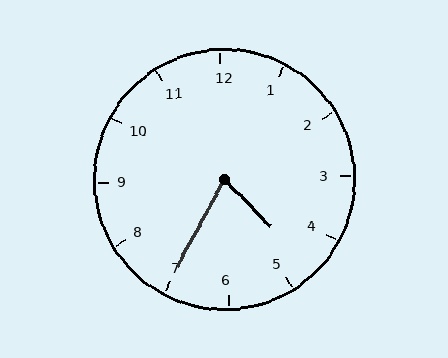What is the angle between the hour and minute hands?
Approximately 72 degrees.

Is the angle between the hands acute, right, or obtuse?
It is acute.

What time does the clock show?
4:35.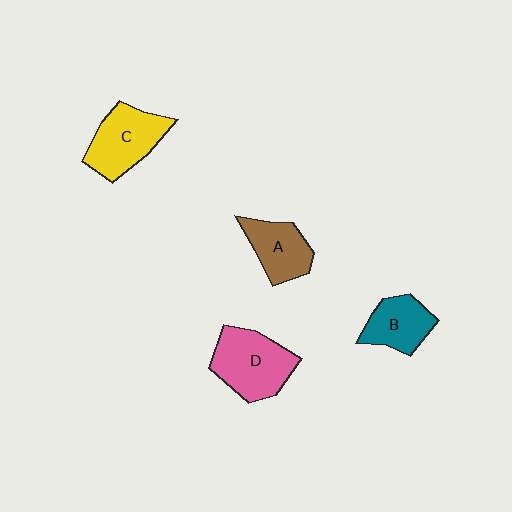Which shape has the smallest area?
Shape B (teal).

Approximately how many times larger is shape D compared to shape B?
Approximately 1.5 times.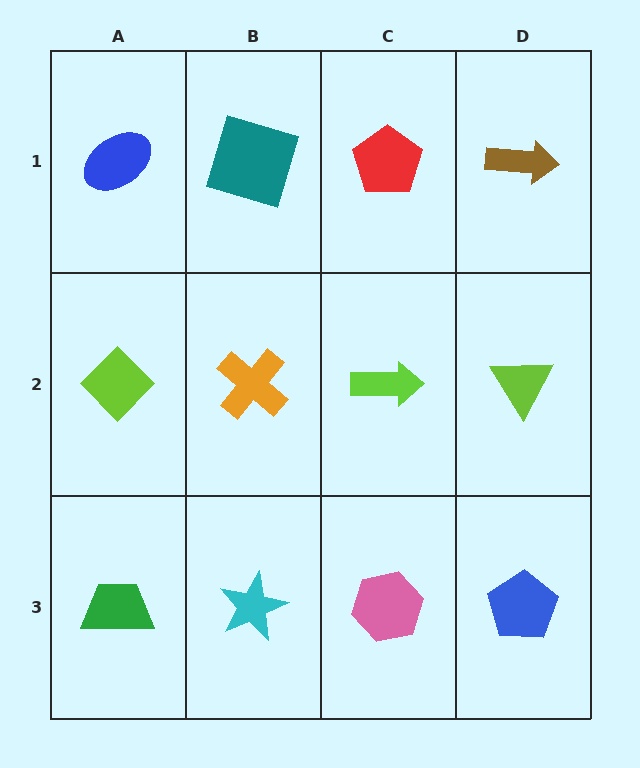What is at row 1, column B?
A teal square.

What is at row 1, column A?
A blue ellipse.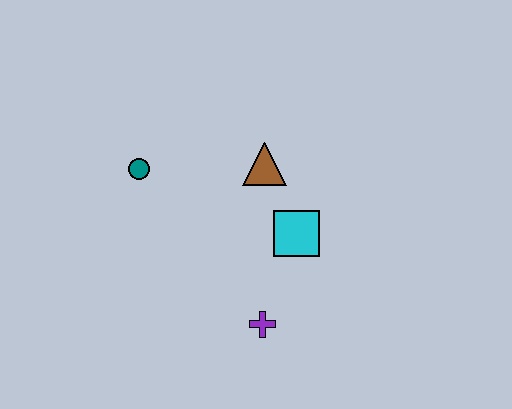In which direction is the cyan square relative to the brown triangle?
The cyan square is below the brown triangle.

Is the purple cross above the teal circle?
No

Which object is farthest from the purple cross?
The teal circle is farthest from the purple cross.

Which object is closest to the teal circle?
The brown triangle is closest to the teal circle.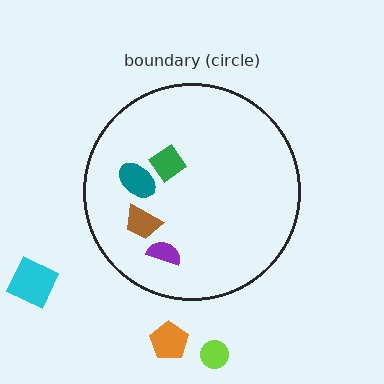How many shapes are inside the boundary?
4 inside, 3 outside.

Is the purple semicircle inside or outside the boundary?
Inside.